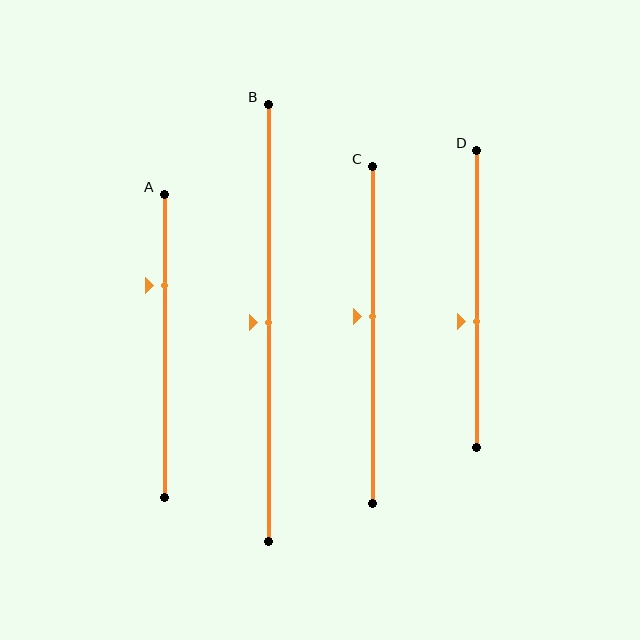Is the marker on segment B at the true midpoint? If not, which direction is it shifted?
Yes, the marker on segment B is at the true midpoint.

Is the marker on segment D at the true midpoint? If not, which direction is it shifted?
No, the marker on segment D is shifted downward by about 8% of the segment length.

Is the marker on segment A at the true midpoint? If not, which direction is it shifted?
No, the marker on segment A is shifted upward by about 20% of the segment length.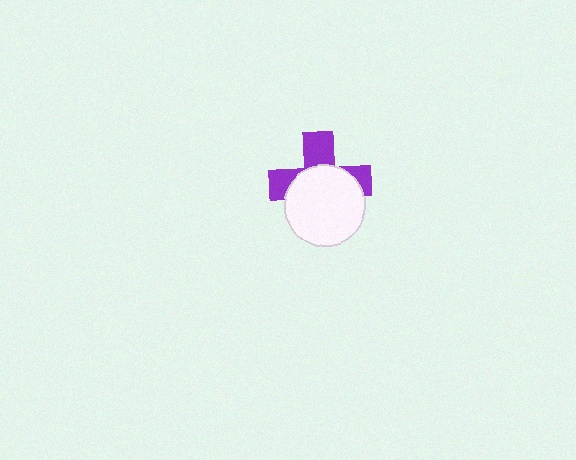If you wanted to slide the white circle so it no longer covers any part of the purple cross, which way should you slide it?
Slide it down — that is the most direct way to separate the two shapes.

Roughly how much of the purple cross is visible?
A small part of it is visible (roughly 41%).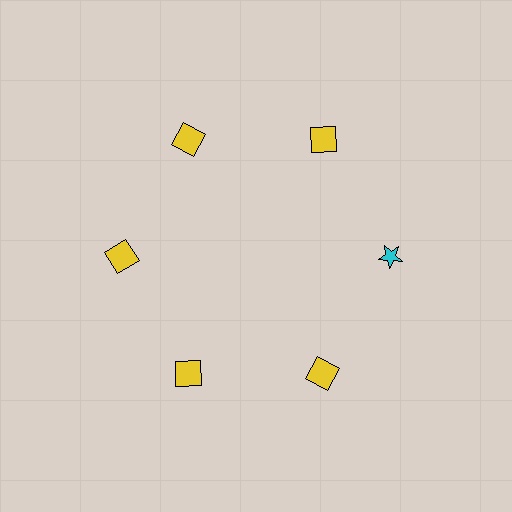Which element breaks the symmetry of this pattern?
The cyan star at roughly the 3 o'clock position breaks the symmetry. All other shapes are yellow squares.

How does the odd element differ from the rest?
It differs in both color (cyan instead of yellow) and shape (star instead of square).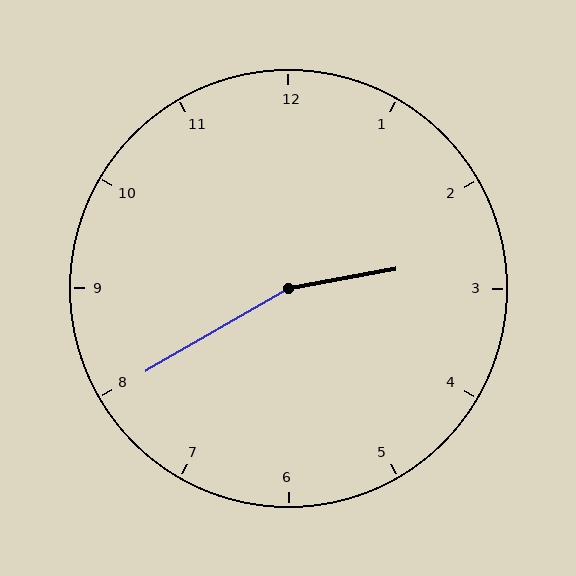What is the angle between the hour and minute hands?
Approximately 160 degrees.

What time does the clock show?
2:40.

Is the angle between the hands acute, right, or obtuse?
It is obtuse.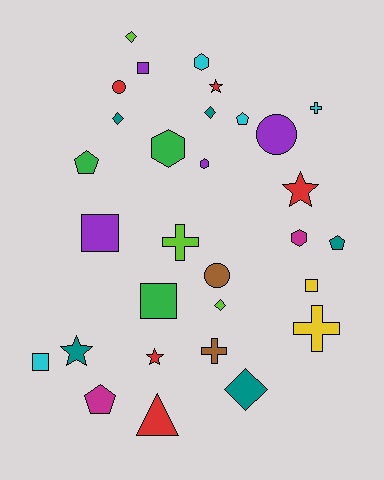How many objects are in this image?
There are 30 objects.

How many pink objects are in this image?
There are no pink objects.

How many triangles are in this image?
There is 1 triangle.